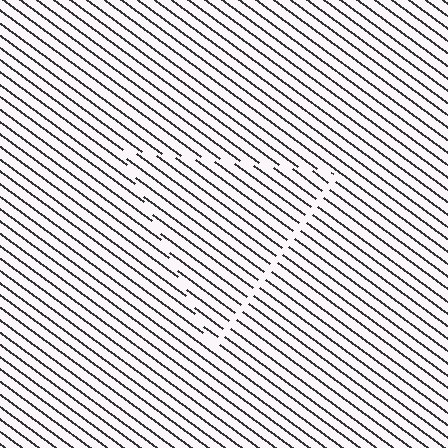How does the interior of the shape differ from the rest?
The interior of the shape contains the same grating, shifted by half a period — the contour is defined by the phase discontinuity where line-ends from the inner and outer gratings abut.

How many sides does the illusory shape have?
3 sides — the line-ends trace a triangle.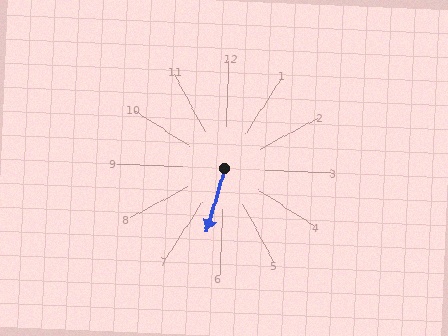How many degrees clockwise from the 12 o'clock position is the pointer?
Approximately 193 degrees.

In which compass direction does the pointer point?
South.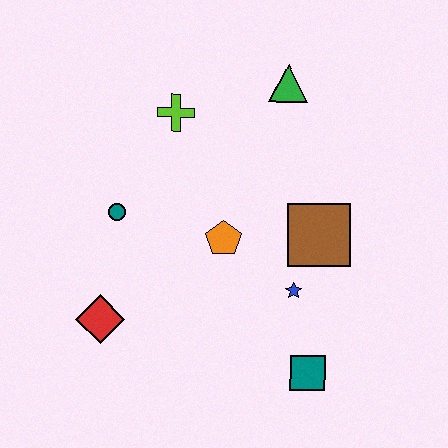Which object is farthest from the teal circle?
The teal square is farthest from the teal circle.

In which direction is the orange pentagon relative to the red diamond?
The orange pentagon is to the right of the red diamond.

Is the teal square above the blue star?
No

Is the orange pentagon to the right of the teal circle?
Yes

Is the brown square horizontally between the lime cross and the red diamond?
No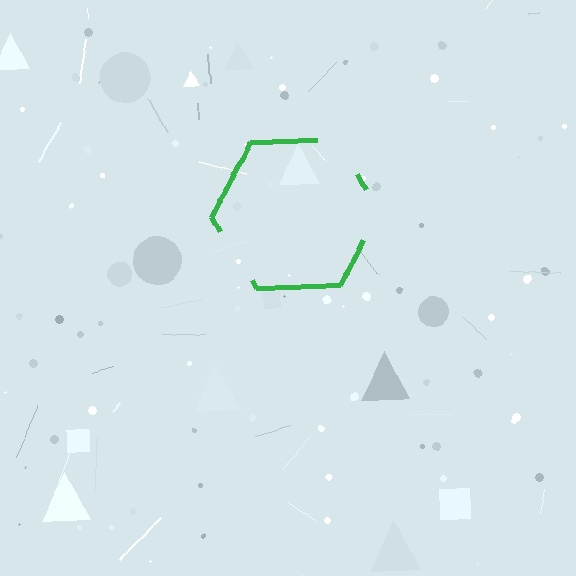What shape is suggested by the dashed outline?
The dashed outline suggests a hexagon.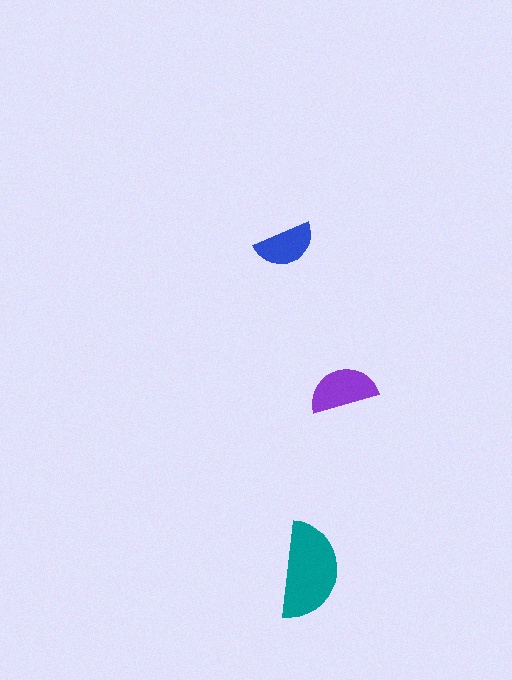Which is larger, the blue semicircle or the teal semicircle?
The teal one.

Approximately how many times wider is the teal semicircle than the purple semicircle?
About 1.5 times wider.